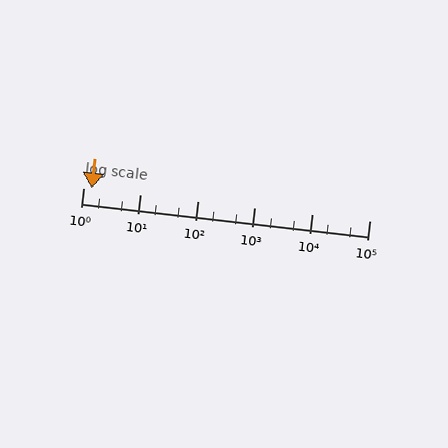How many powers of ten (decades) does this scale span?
The scale spans 5 decades, from 1 to 100000.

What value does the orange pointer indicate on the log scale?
The pointer indicates approximately 1.4.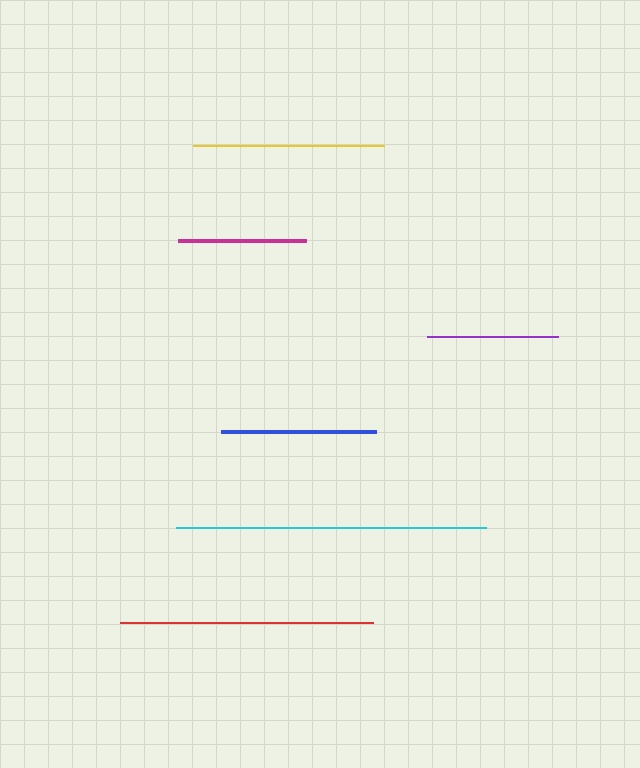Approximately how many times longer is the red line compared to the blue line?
The red line is approximately 1.6 times the length of the blue line.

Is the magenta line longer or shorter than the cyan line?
The cyan line is longer than the magenta line.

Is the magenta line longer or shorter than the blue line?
The blue line is longer than the magenta line.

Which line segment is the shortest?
The magenta line is the shortest at approximately 128 pixels.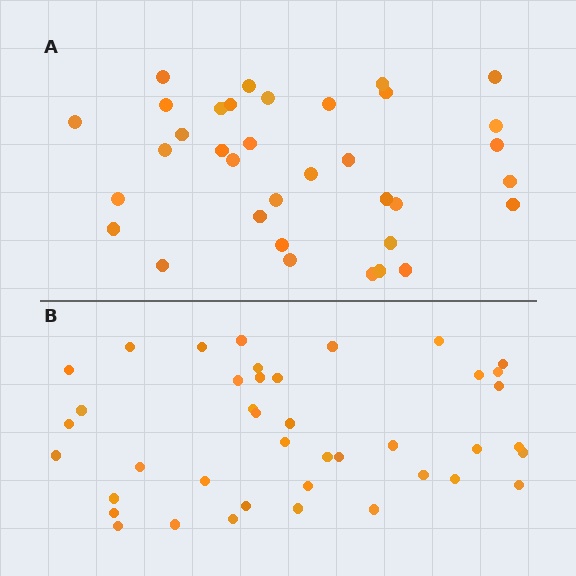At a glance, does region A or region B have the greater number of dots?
Region B (the bottom region) has more dots.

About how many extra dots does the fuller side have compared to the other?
Region B has about 6 more dots than region A.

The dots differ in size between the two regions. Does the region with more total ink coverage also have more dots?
No. Region A has more total ink coverage because its dots are larger, but region B actually contains more individual dots. Total area can be misleading — the number of items is what matters here.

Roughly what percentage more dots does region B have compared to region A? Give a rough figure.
About 15% more.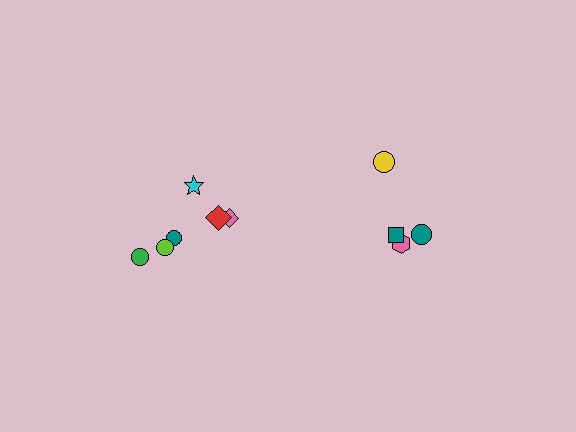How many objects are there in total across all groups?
There are 10 objects.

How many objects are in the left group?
There are 6 objects.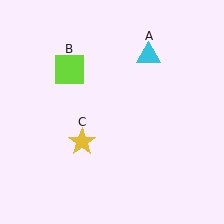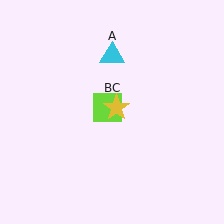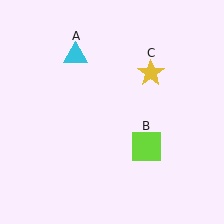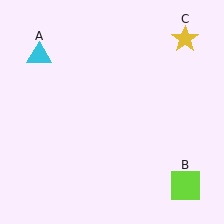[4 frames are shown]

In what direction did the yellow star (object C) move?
The yellow star (object C) moved up and to the right.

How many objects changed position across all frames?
3 objects changed position: cyan triangle (object A), lime square (object B), yellow star (object C).